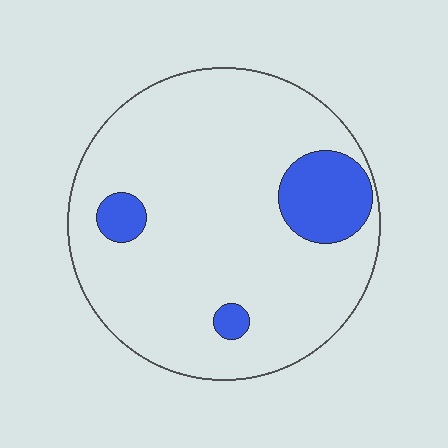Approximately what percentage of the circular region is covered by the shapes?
Approximately 15%.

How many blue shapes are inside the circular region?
3.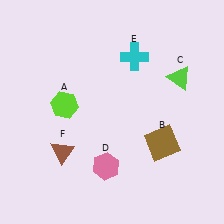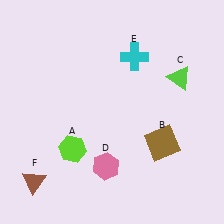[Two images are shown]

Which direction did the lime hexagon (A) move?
The lime hexagon (A) moved down.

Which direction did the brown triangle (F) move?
The brown triangle (F) moved down.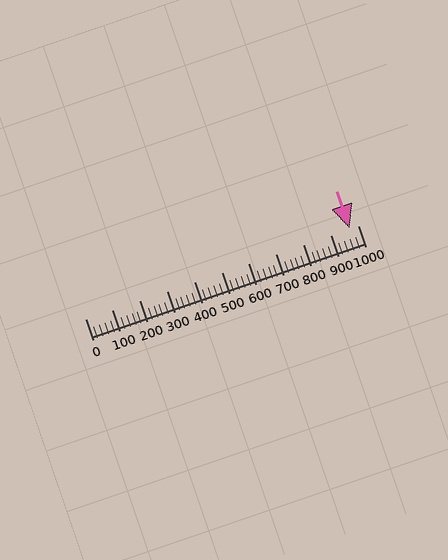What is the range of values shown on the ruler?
The ruler shows values from 0 to 1000.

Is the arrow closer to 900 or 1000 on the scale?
The arrow is closer to 1000.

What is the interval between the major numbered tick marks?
The major tick marks are spaced 100 units apart.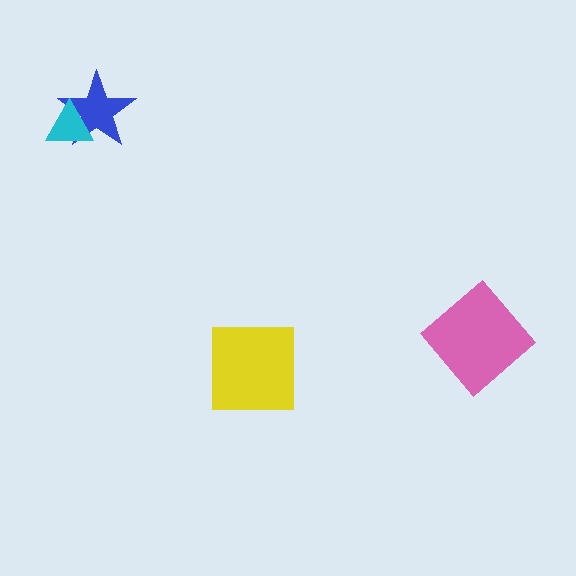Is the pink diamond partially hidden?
No, no other shape covers it.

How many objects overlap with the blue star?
1 object overlaps with the blue star.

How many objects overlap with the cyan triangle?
1 object overlaps with the cyan triangle.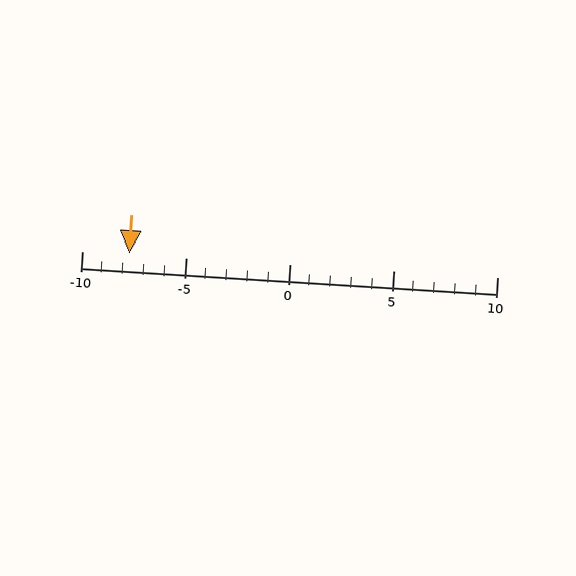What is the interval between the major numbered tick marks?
The major tick marks are spaced 5 units apart.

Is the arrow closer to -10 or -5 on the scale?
The arrow is closer to -10.